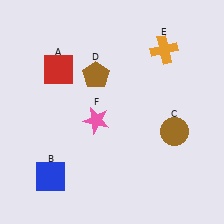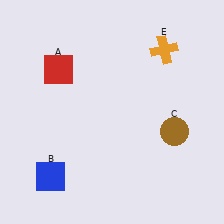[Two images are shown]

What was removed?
The pink star (F), the brown pentagon (D) were removed in Image 2.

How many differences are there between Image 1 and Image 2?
There are 2 differences between the two images.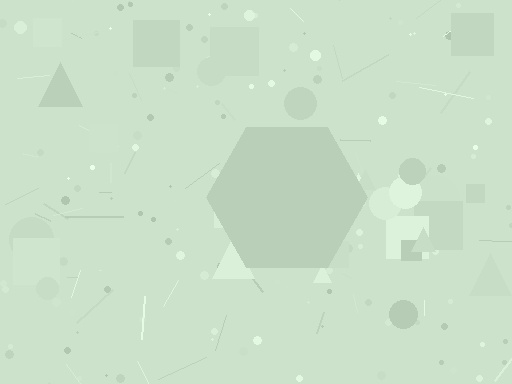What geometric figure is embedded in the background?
A hexagon is embedded in the background.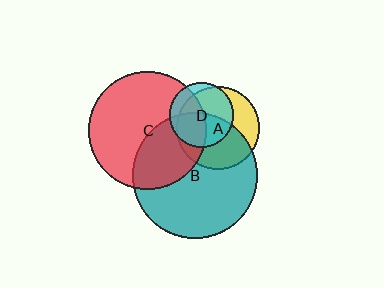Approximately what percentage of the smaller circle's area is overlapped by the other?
Approximately 55%.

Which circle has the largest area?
Circle B (teal).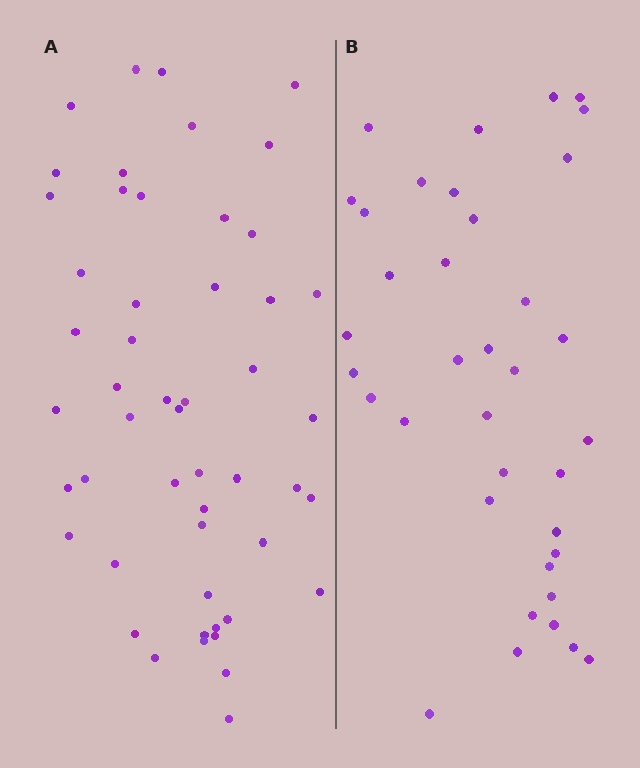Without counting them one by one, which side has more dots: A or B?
Region A (the left region) has more dots.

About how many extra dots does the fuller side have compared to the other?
Region A has approximately 15 more dots than region B.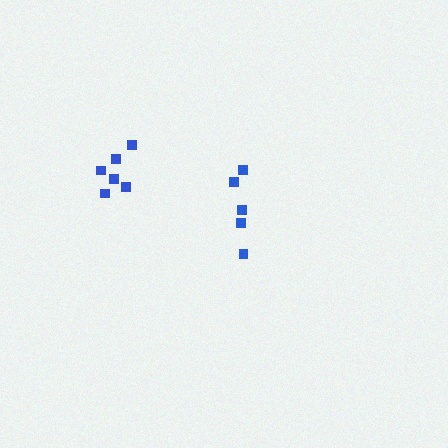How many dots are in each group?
Group 1: 6 dots, Group 2: 5 dots (11 total).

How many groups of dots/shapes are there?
There are 2 groups.